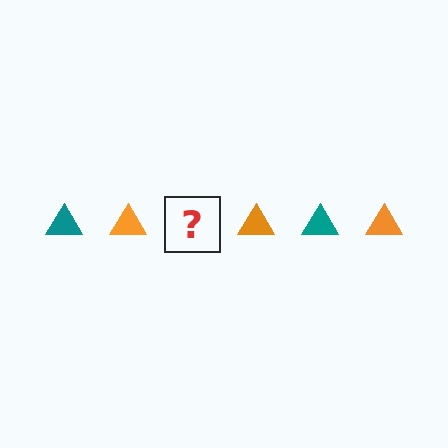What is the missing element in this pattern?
The missing element is a teal triangle.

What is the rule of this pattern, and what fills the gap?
The rule is that the pattern cycles through teal, orange triangles. The gap should be filled with a teal triangle.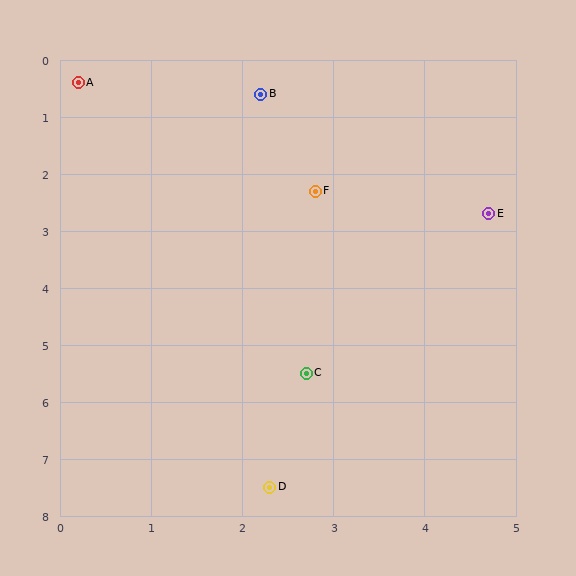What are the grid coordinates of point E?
Point E is at approximately (4.7, 2.7).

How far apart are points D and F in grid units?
Points D and F are about 5.2 grid units apart.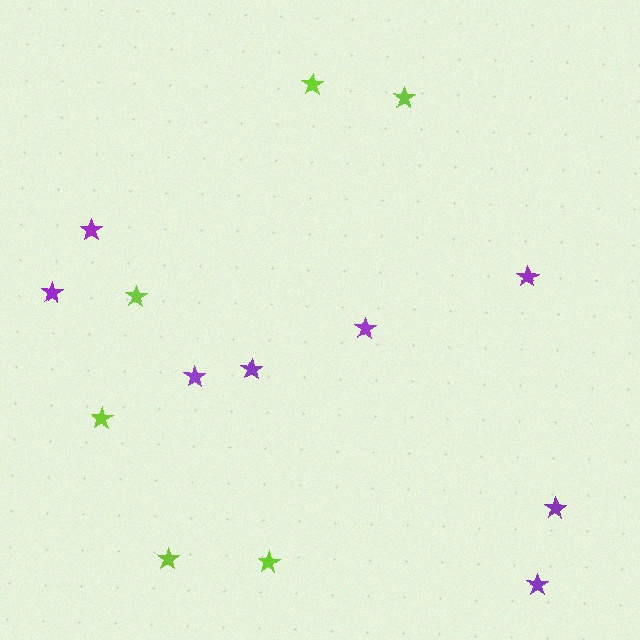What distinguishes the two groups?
There are 2 groups: one group of lime stars (6) and one group of purple stars (8).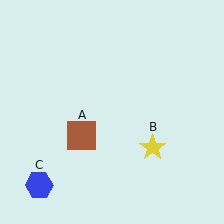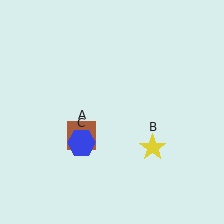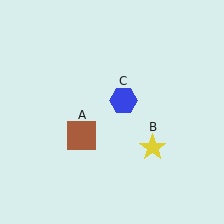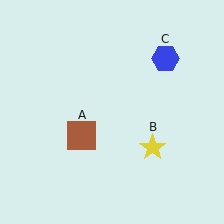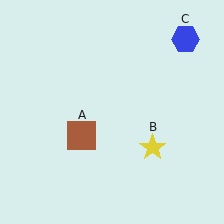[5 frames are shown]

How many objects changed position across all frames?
1 object changed position: blue hexagon (object C).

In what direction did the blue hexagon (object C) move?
The blue hexagon (object C) moved up and to the right.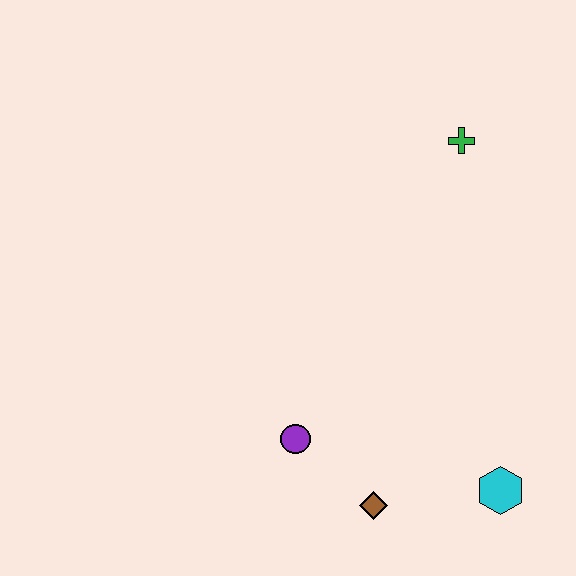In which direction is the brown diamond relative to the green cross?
The brown diamond is below the green cross.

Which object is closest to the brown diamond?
The purple circle is closest to the brown diamond.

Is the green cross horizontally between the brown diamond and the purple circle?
No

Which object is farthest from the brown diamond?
The green cross is farthest from the brown diamond.